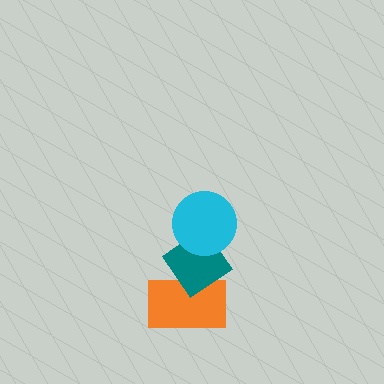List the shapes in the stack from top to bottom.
From top to bottom: the cyan circle, the teal diamond, the orange rectangle.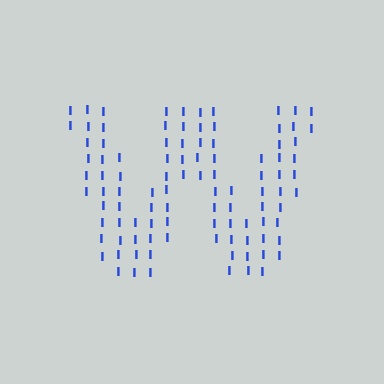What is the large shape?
The large shape is the letter W.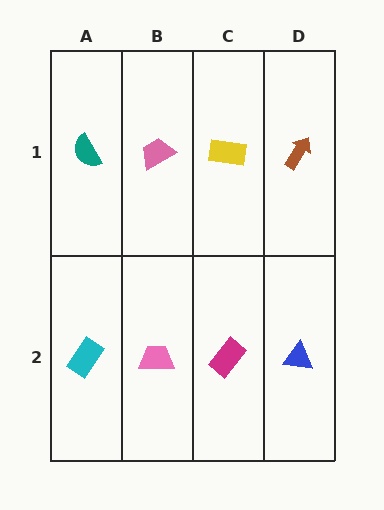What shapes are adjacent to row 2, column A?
A teal semicircle (row 1, column A), a pink trapezoid (row 2, column B).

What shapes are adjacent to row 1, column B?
A pink trapezoid (row 2, column B), a teal semicircle (row 1, column A), a yellow rectangle (row 1, column C).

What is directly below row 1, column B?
A pink trapezoid.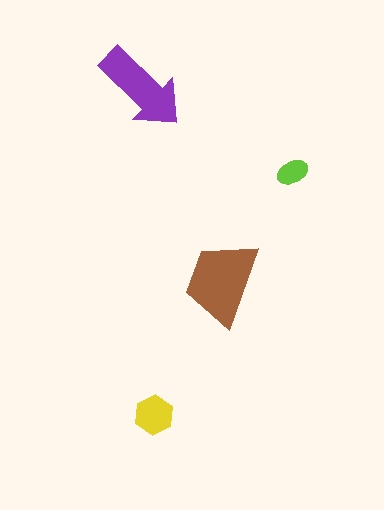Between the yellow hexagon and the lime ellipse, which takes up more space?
The yellow hexagon.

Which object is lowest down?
The yellow hexagon is bottommost.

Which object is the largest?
The brown trapezoid.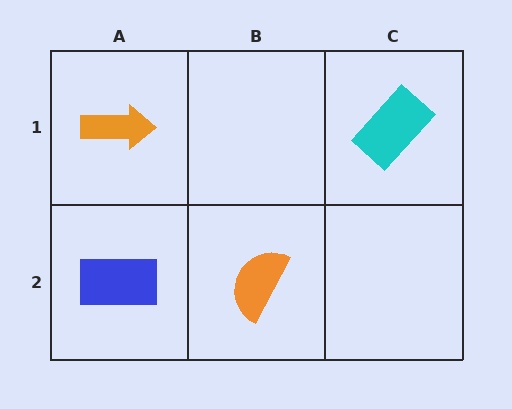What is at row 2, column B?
An orange semicircle.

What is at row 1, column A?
An orange arrow.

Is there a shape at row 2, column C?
No, that cell is empty.